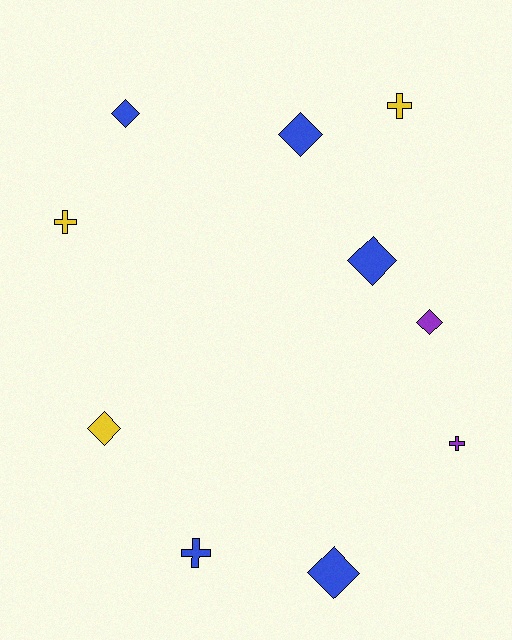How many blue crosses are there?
There is 1 blue cross.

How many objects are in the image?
There are 10 objects.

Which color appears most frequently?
Blue, with 5 objects.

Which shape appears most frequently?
Diamond, with 6 objects.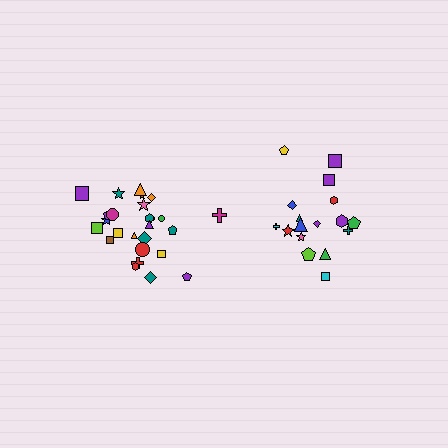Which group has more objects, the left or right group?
The left group.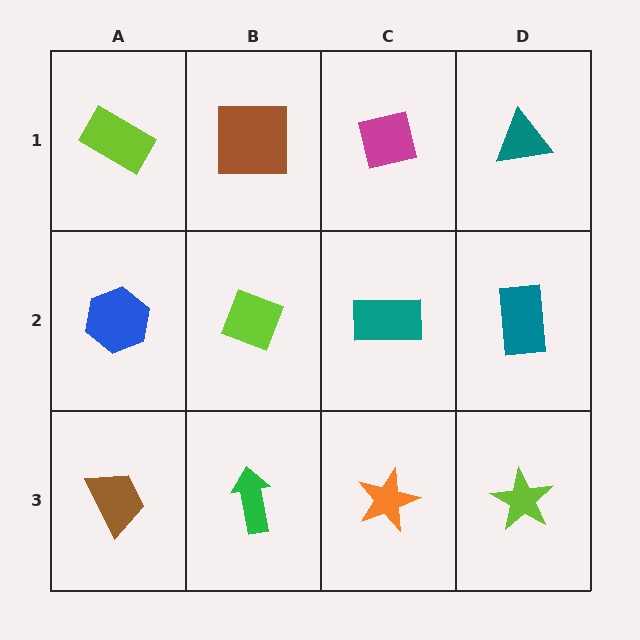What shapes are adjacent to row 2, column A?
A lime rectangle (row 1, column A), a brown trapezoid (row 3, column A), a lime diamond (row 2, column B).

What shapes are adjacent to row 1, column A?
A blue hexagon (row 2, column A), a brown square (row 1, column B).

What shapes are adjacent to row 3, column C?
A teal rectangle (row 2, column C), a green arrow (row 3, column B), a lime star (row 3, column D).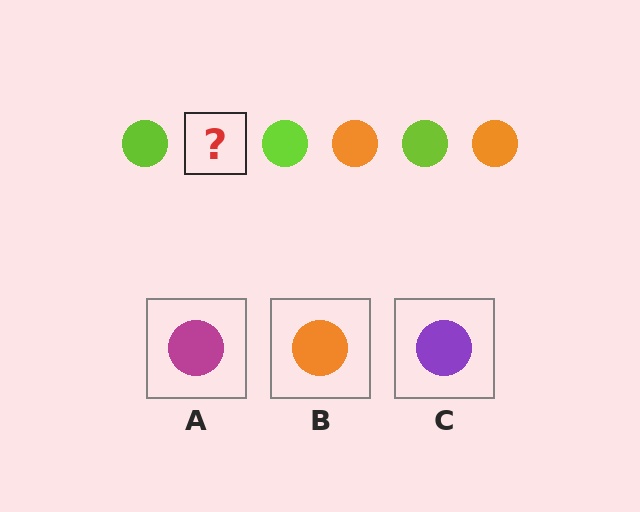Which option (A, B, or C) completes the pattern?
B.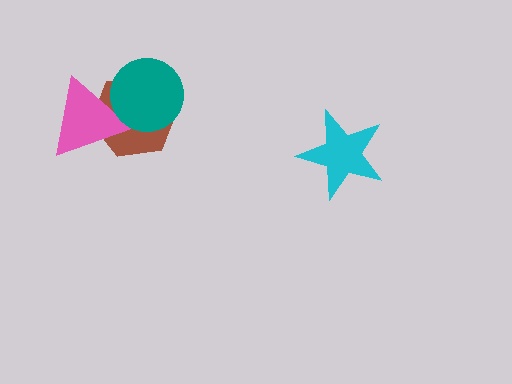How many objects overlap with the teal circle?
2 objects overlap with the teal circle.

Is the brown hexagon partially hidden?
Yes, it is partially covered by another shape.